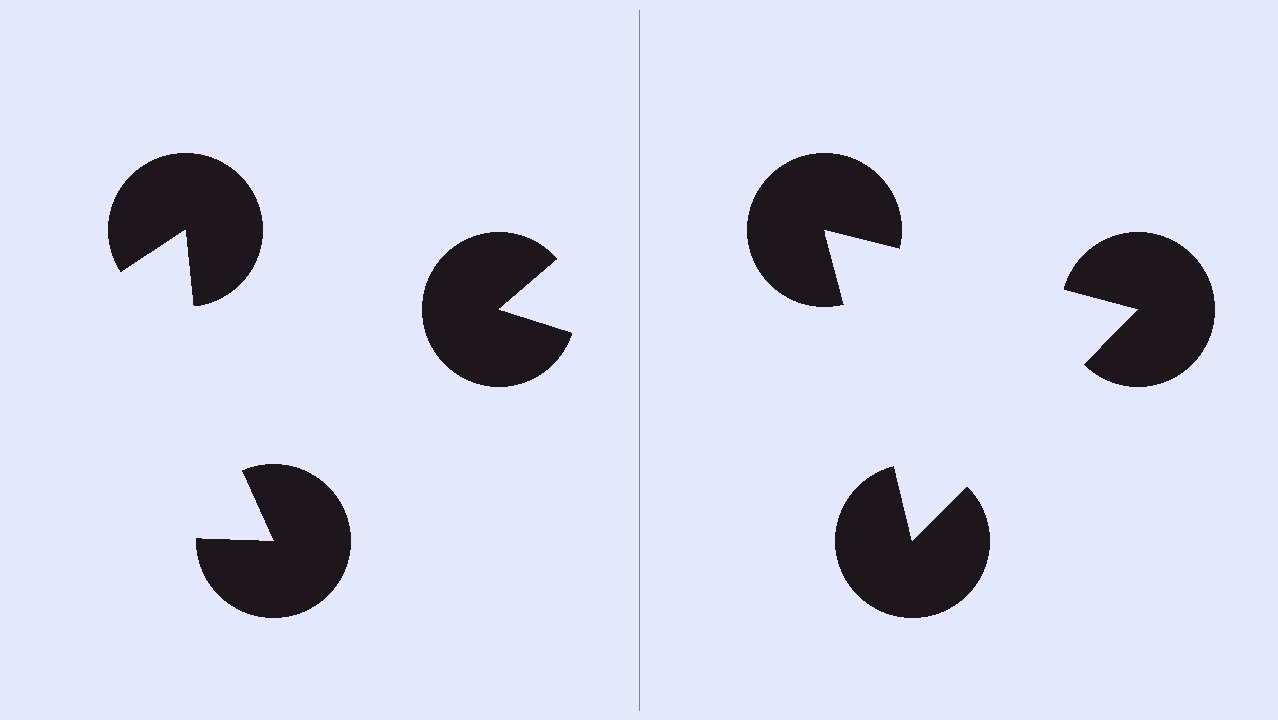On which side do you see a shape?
An illusory triangle appears on the right side. On the left side the wedge cuts are rotated, so no coherent shape forms.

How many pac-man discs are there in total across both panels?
6 — 3 on each side.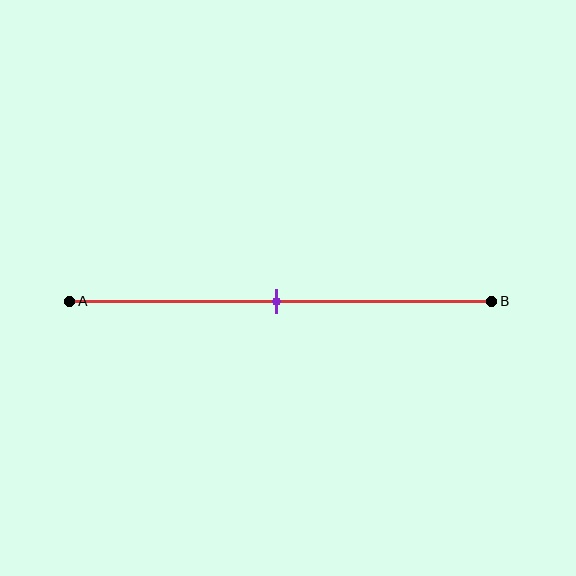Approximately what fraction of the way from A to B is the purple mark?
The purple mark is approximately 50% of the way from A to B.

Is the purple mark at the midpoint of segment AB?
Yes, the mark is approximately at the midpoint.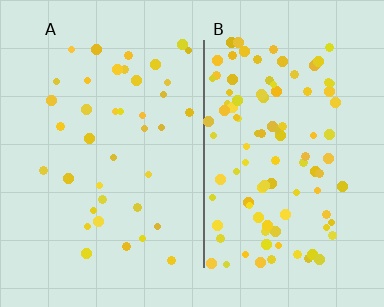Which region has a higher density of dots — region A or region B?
B (the right).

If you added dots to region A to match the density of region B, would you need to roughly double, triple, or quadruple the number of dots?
Approximately triple.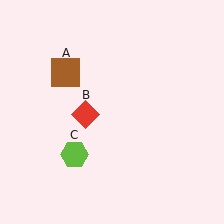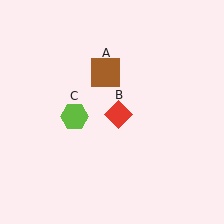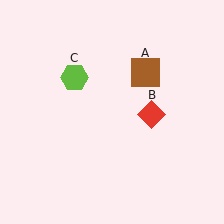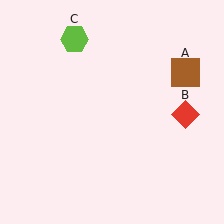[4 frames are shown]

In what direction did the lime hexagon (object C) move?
The lime hexagon (object C) moved up.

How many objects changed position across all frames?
3 objects changed position: brown square (object A), red diamond (object B), lime hexagon (object C).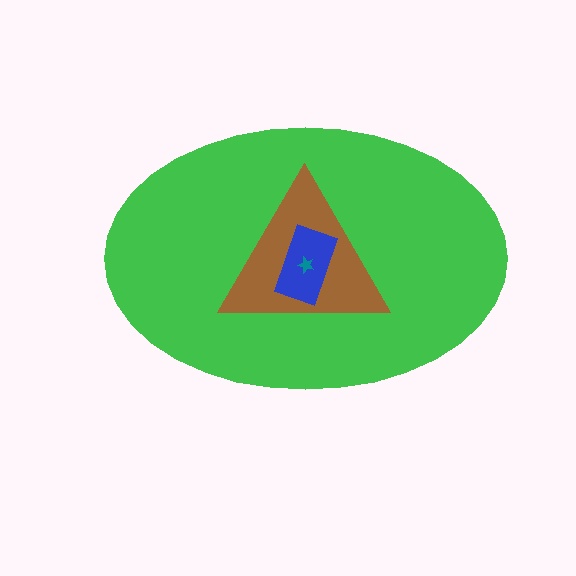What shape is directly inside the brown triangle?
The blue rectangle.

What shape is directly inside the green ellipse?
The brown triangle.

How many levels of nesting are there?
4.